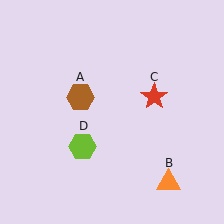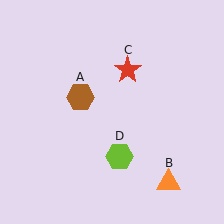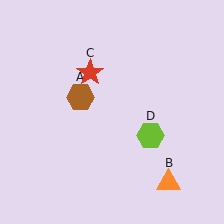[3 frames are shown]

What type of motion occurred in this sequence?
The red star (object C), lime hexagon (object D) rotated counterclockwise around the center of the scene.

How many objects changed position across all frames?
2 objects changed position: red star (object C), lime hexagon (object D).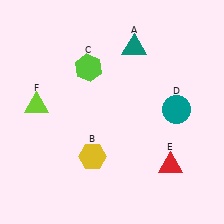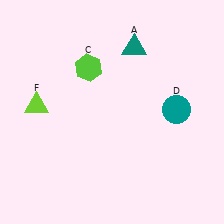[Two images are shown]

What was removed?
The red triangle (E), the yellow hexagon (B) were removed in Image 2.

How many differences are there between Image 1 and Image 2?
There are 2 differences between the two images.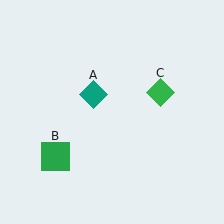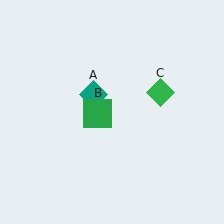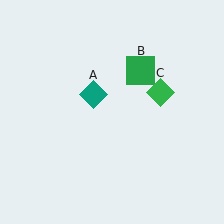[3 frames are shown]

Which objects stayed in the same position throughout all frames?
Teal diamond (object A) and green diamond (object C) remained stationary.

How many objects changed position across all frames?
1 object changed position: green square (object B).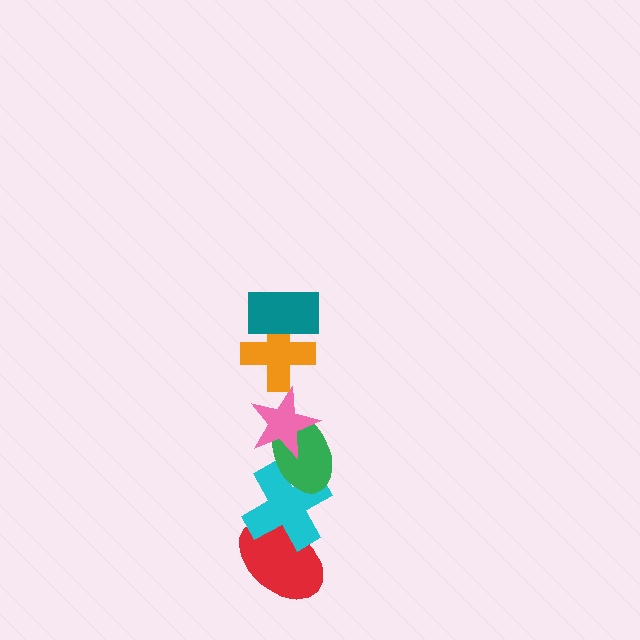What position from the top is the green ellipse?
The green ellipse is 4th from the top.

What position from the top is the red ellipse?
The red ellipse is 6th from the top.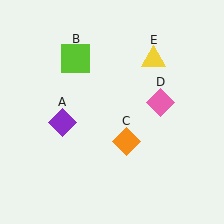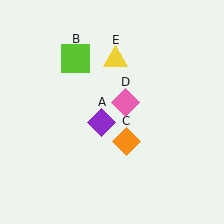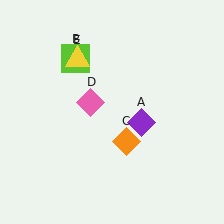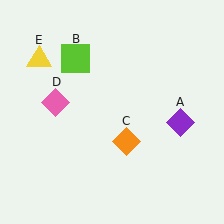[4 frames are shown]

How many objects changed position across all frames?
3 objects changed position: purple diamond (object A), pink diamond (object D), yellow triangle (object E).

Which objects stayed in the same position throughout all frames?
Lime square (object B) and orange diamond (object C) remained stationary.